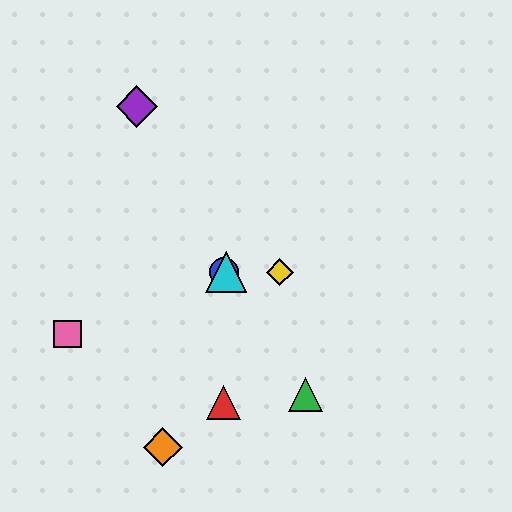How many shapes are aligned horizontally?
3 shapes (the blue circle, the yellow diamond, the cyan triangle) are aligned horizontally.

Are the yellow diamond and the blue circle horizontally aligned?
Yes, both are at y≈272.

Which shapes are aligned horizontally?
The blue circle, the yellow diamond, the cyan triangle are aligned horizontally.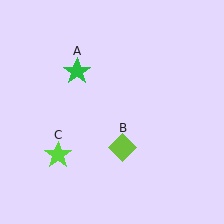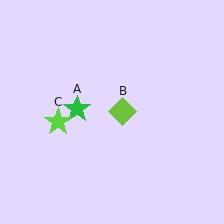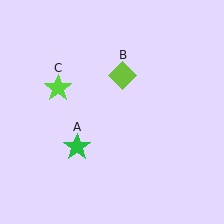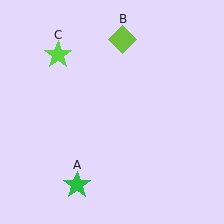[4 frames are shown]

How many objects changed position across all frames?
3 objects changed position: green star (object A), lime diamond (object B), lime star (object C).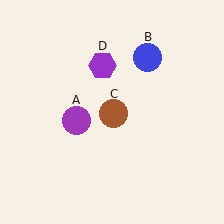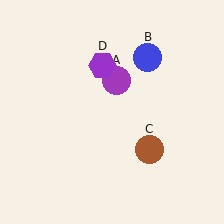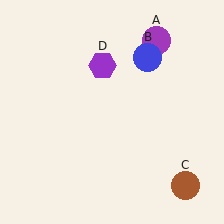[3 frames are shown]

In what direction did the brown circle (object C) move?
The brown circle (object C) moved down and to the right.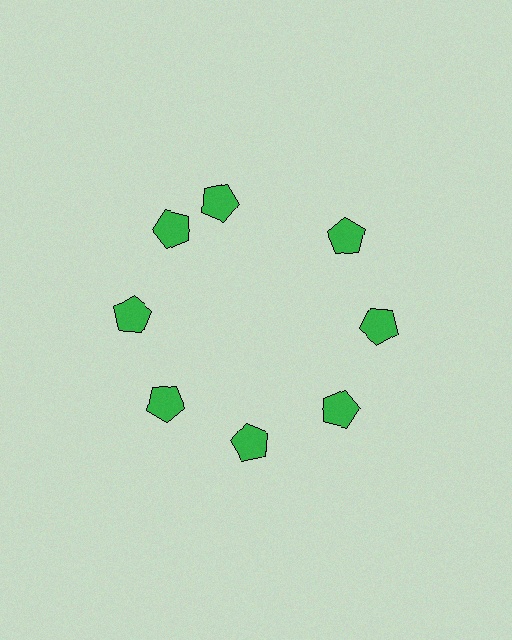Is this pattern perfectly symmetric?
No. The 8 green pentagons are arranged in a ring, but one element near the 12 o'clock position is rotated out of alignment along the ring, breaking the 8-fold rotational symmetry.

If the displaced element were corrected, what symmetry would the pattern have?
It would have 8-fold rotational symmetry — the pattern would map onto itself every 45 degrees.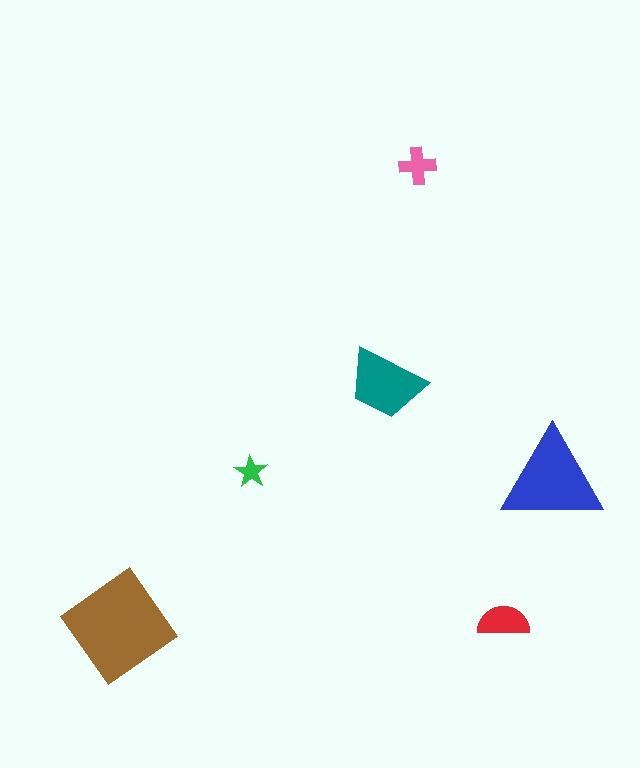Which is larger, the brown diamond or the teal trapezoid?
The brown diamond.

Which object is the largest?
The brown diamond.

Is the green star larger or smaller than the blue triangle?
Smaller.